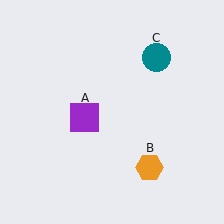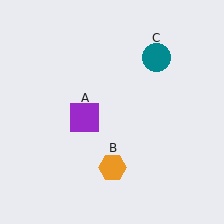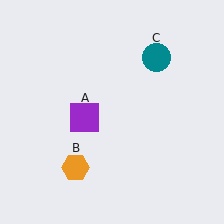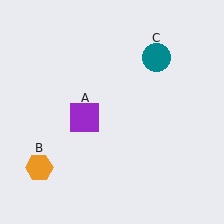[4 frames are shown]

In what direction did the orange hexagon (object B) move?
The orange hexagon (object B) moved left.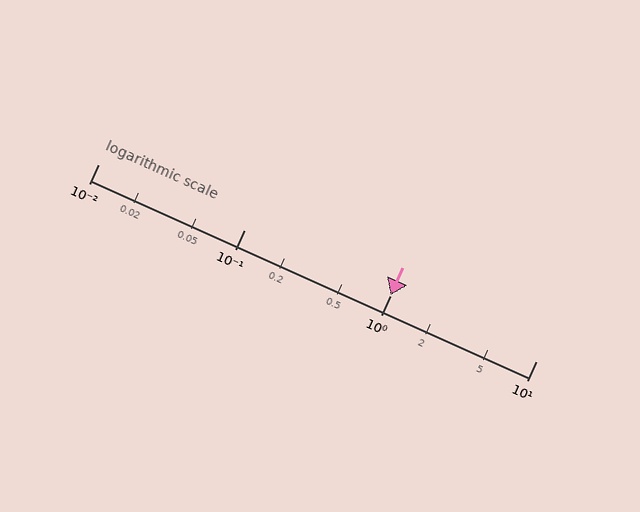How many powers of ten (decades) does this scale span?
The scale spans 3 decades, from 0.01 to 10.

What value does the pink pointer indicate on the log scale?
The pointer indicates approximately 1.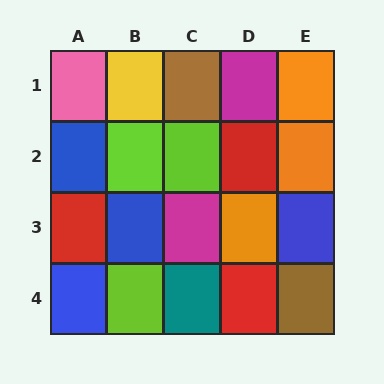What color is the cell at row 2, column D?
Red.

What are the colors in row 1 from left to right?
Pink, yellow, brown, magenta, orange.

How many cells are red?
3 cells are red.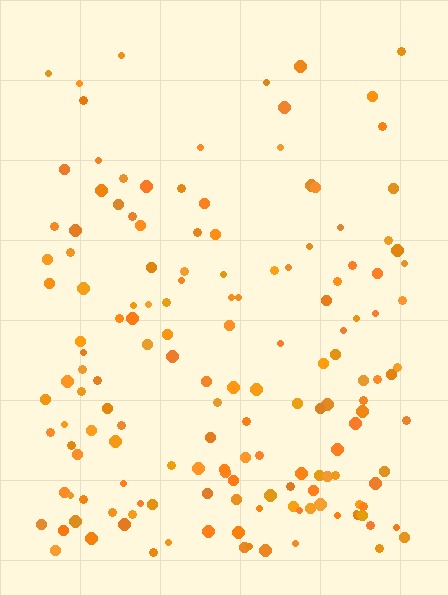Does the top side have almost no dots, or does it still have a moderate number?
Still a moderate number, just noticeably fewer than the bottom.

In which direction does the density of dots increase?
From top to bottom, with the bottom side densest.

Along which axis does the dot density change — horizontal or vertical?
Vertical.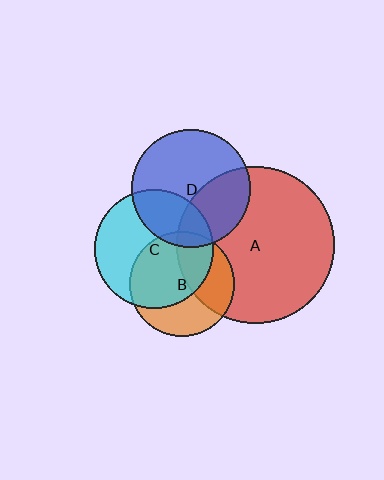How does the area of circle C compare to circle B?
Approximately 1.3 times.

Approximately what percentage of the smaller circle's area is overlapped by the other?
Approximately 35%.